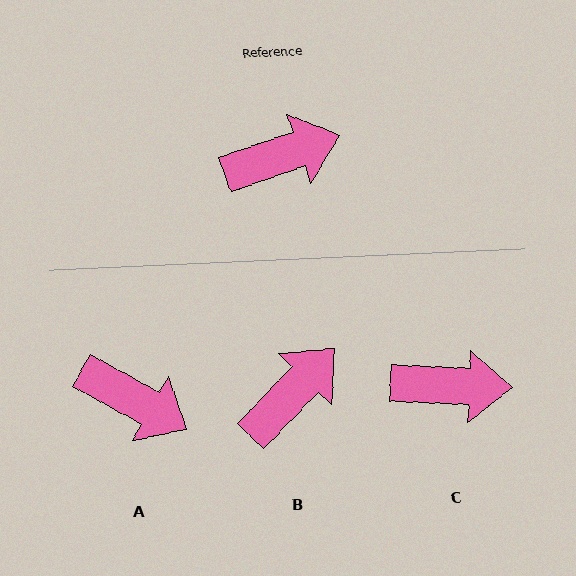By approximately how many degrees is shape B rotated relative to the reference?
Approximately 27 degrees counter-clockwise.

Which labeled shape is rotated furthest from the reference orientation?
A, about 49 degrees away.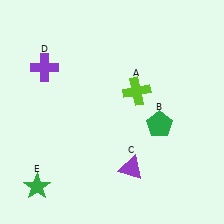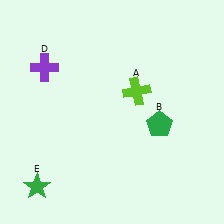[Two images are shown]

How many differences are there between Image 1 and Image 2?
There is 1 difference between the two images.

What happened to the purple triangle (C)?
The purple triangle (C) was removed in Image 2. It was in the bottom-right area of Image 1.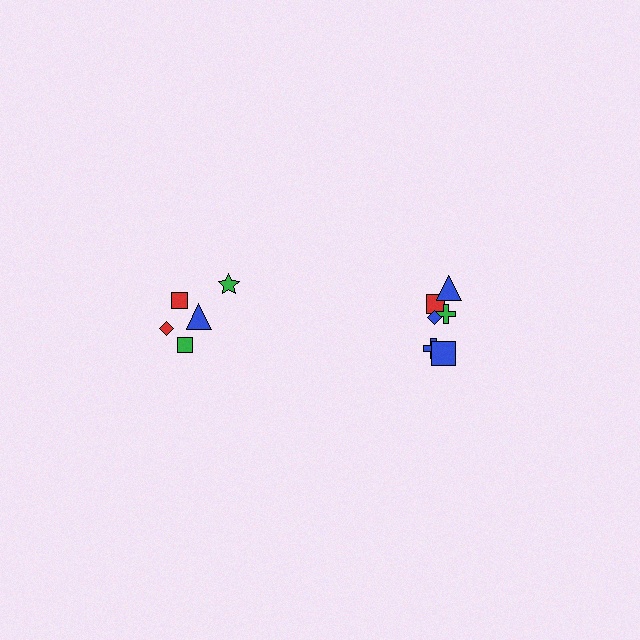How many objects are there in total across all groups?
There are 12 objects.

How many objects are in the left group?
There are 5 objects.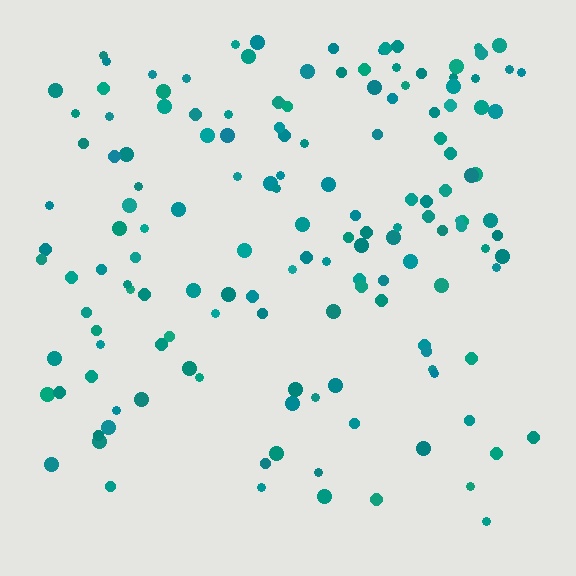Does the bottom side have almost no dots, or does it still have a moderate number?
Still a moderate number, just noticeably fewer than the top.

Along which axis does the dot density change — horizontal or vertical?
Vertical.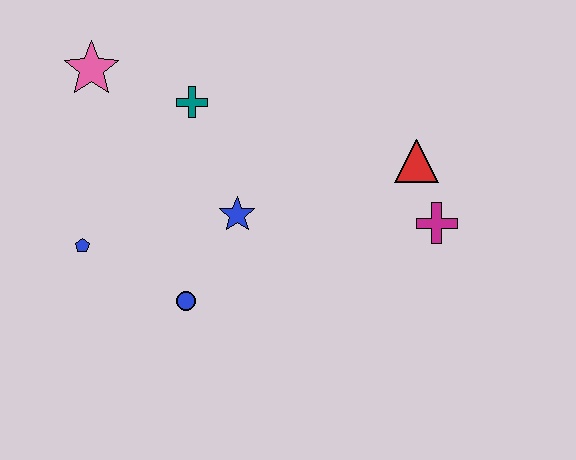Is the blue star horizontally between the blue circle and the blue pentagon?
No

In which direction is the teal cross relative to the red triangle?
The teal cross is to the left of the red triangle.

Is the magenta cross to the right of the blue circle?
Yes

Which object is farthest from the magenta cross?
The pink star is farthest from the magenta cross.